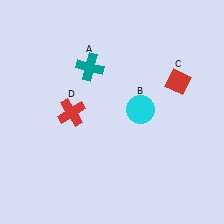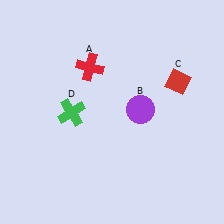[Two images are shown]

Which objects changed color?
A changed from teal to red. B changed from cyan to purple. D changed from red to green.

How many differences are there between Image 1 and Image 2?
There are 3 differences between the two images.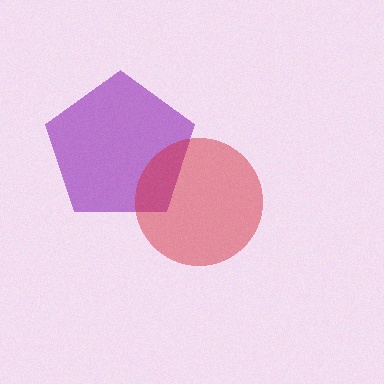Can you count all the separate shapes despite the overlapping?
Yes, there are 2 separate shapes.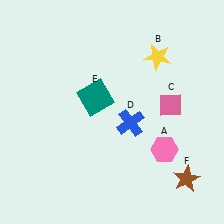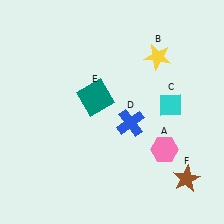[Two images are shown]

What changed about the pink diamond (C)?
In Image 1, C is pink. In Image 2, it changed to cyan.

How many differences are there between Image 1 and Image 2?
There is 1 difference between the two images.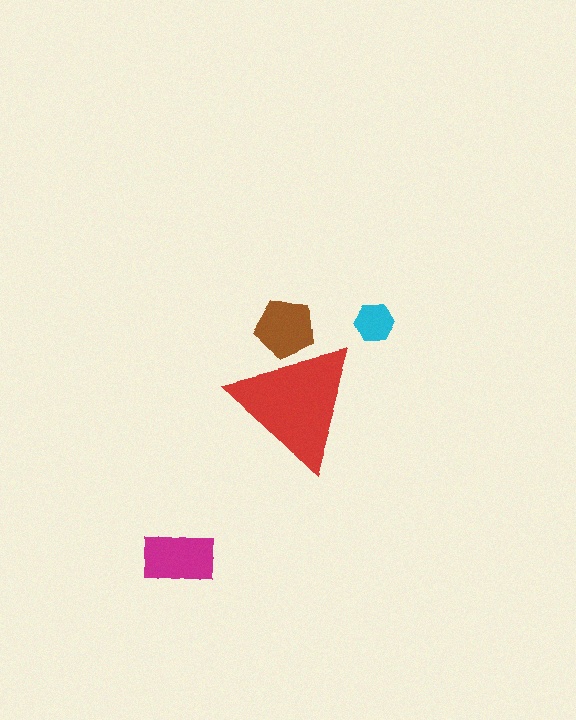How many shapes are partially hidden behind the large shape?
1 shape is partially hidden.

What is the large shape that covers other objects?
A red triangle.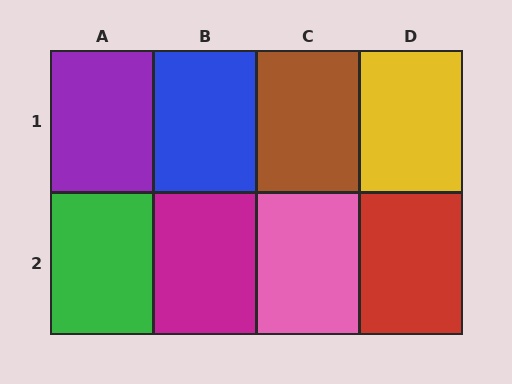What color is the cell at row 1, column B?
Blue.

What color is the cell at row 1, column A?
Purple.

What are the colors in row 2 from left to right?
Green, magenta, pink, red.